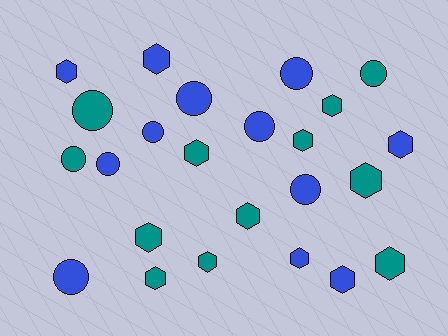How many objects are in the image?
There are 24 objects.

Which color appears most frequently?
Teal, with 12 objects.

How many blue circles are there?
There are 7 blue circles.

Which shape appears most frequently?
Hexagon, with 14 objects.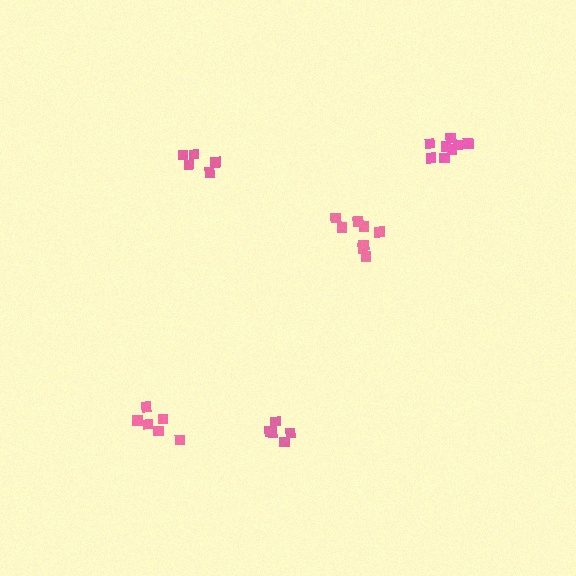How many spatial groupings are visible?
There are 5 spatial groupings.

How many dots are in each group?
Group 1: 5 dots, Group 2: 5 dots, Group 3: 8 dots, Group 4: 6 dots, Group 5: 8 dots (32 total).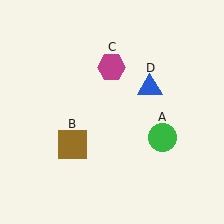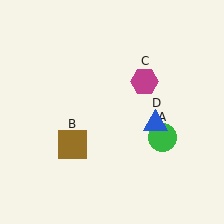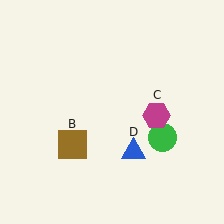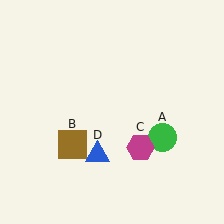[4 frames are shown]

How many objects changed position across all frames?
2 objects changed position: magenta hexagon (object C), blue triangle (object D).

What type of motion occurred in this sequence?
The magenta hexagon (object C), blue triangle (object D) rotated clockwise around the center of the scene.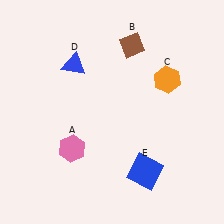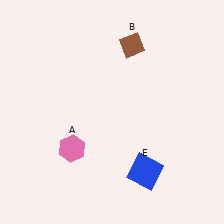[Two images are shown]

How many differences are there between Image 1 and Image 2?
There are 2 differences between the two images.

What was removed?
The blue triangle (D), the orange hexagon (C) were removed in Image 2.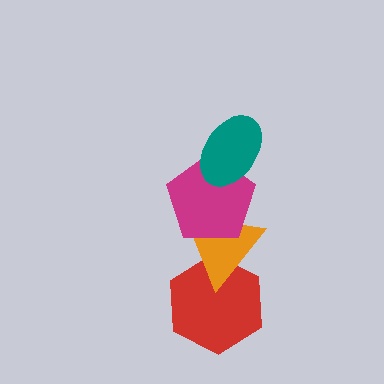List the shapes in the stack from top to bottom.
From top to bottom: the teal ellipse, the magenta pentagon, the orange triangle, the red hexagon.